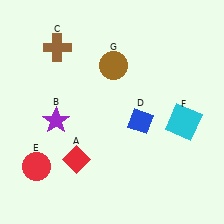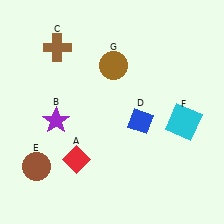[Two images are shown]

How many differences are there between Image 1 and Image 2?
There is 1 difference between the two images.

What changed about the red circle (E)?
In Image 1, E is red. In Image 2, it changed to brown.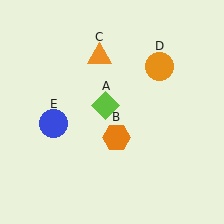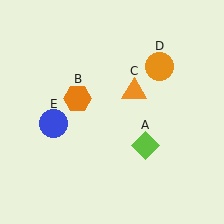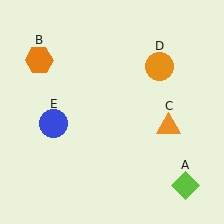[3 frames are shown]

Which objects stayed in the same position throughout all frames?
Orange circle (object D) and blue circle (object E) remained stationary.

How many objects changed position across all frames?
3 objects changed position: lime diamond (object A), orange hexagon (object B), orange triangle (object C).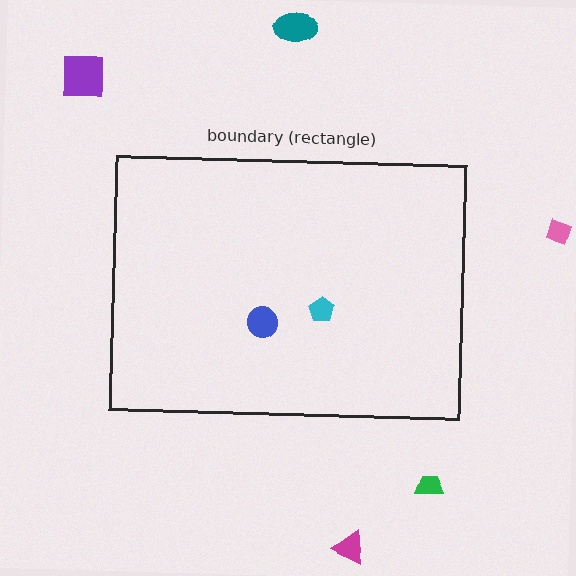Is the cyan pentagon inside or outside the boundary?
Inside.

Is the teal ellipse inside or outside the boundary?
Outside.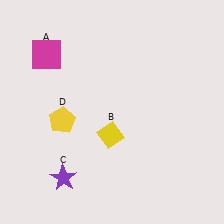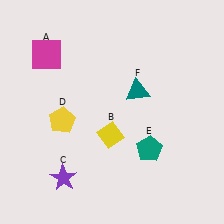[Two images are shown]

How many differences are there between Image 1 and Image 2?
There are 2 differences between the two images.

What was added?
A teal pentagon (E), a teal triangle (F) were added in Image 2.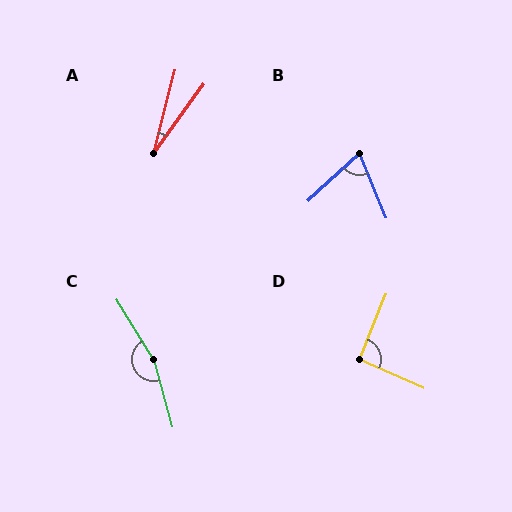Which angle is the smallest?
A, at approximately 22 degrees.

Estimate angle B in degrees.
Approximately 70 degrees.